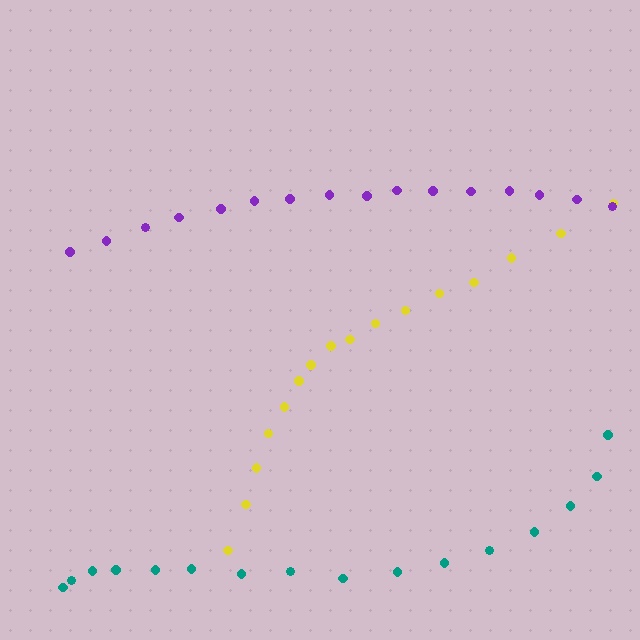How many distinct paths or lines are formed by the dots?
There are 3 distinct paths.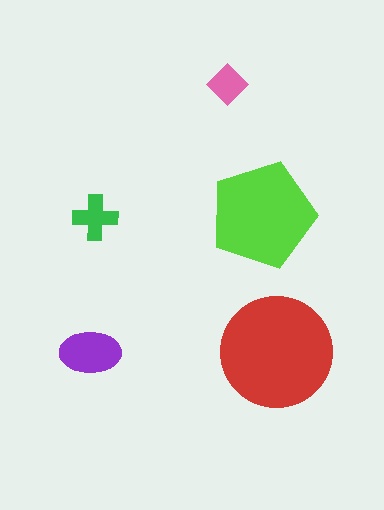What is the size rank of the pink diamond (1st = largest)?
5th.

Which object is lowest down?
The purple ellipse is bottommost.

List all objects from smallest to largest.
The pink diamond, the green cross, the purple ellipse, the lime pentagon, the red circle.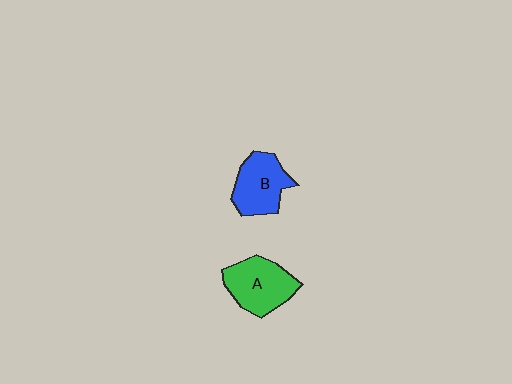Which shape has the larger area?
Shape A (green).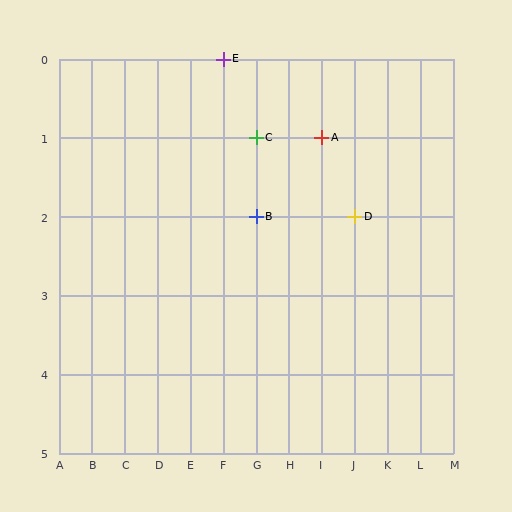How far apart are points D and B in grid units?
Points D and B are 3 columns apart.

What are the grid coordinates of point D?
Point D is at grid coordinates (J, 2).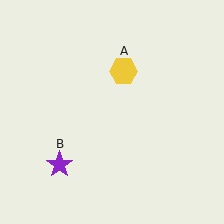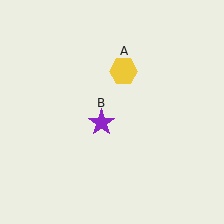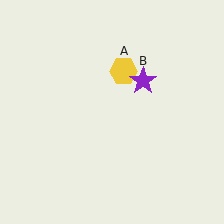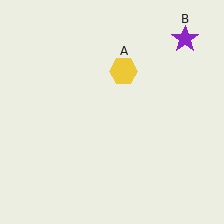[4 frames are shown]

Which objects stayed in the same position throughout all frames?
Yellow hexagon (object A) remained stationary.